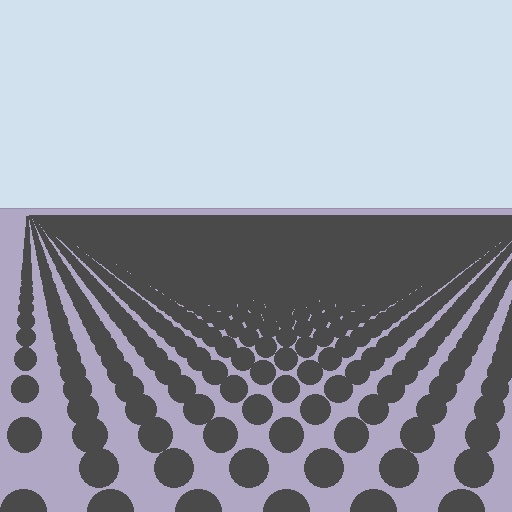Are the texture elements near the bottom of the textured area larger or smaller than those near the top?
Larger. Near the bottom, elements are closer to the viewer and appear at a bigger on-screen size.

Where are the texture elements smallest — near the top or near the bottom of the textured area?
Near the top.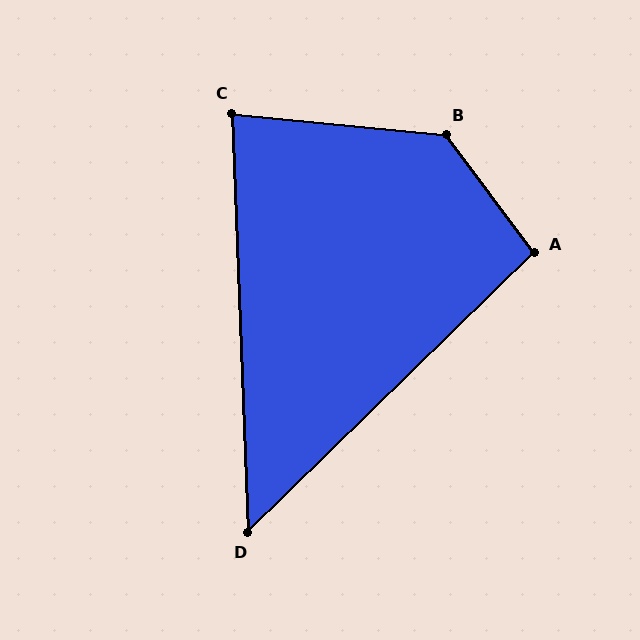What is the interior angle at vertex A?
Approximately 98 degrees (obtuse).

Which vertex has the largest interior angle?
B, at approximately 132 degrees.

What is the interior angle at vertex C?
Approximately 82 degrees (acute).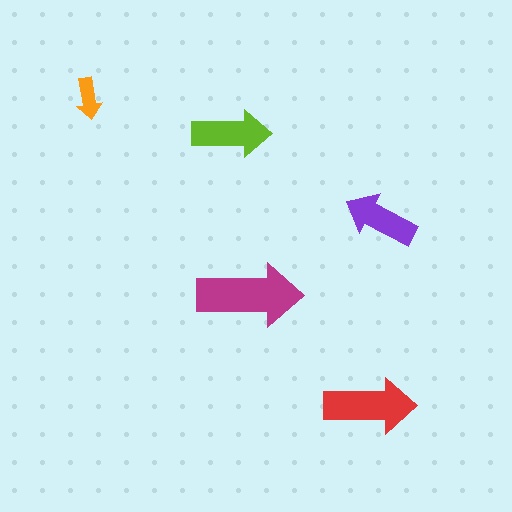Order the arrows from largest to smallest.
the magenta one, the red one, the lime one, the purple one, the orange one.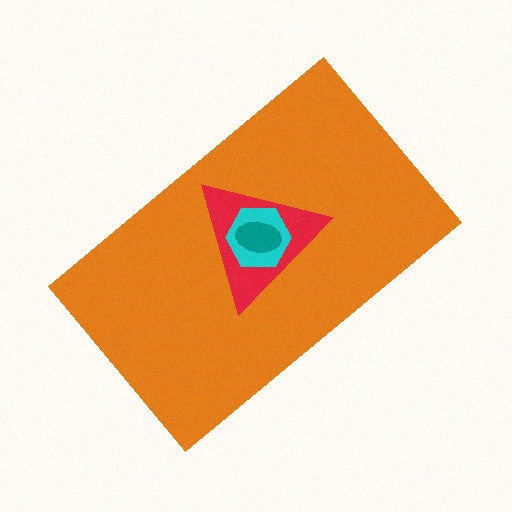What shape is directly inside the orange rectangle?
The red triangle.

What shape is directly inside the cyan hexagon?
The teal ellipse.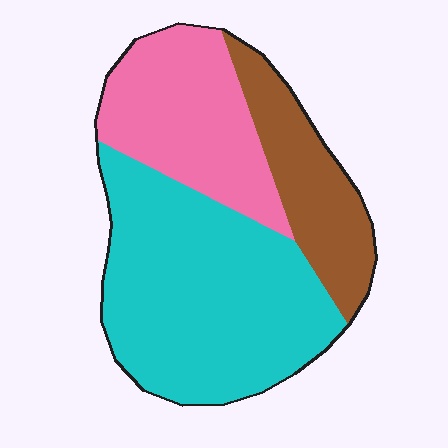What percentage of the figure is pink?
Pink takes up about one quarter (1/4) of the figure.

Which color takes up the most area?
Cyan, at roughly 50%.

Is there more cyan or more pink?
Cyan.